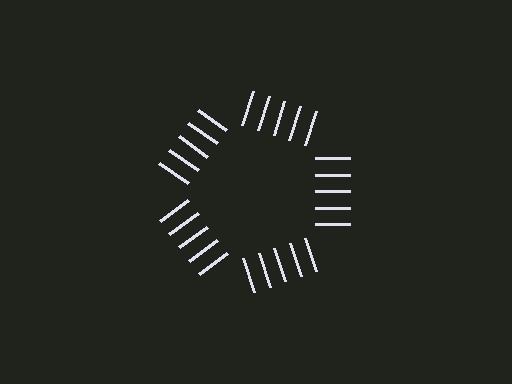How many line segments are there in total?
25 — 5 along each of the 5 edges.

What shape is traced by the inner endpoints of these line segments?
An illusory pentagon — the line segments terminate on its edges but no continuous stroke is drawn.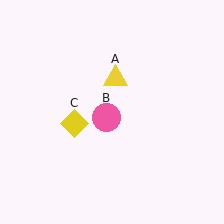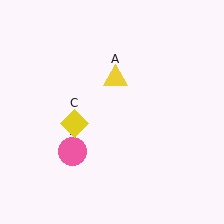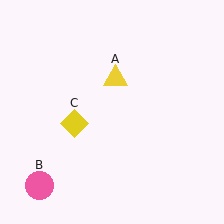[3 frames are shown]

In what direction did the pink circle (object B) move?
The pink circle (object B) moved down and to the left.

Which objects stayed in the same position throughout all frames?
Yellow triangle (object A) and yellow diamond (object C) remained stationary.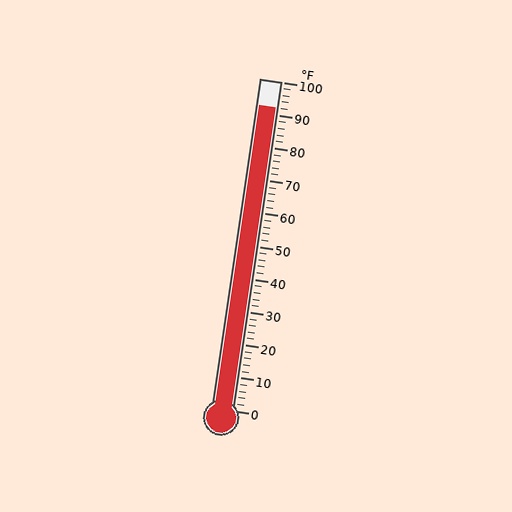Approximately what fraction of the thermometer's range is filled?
The thermometer is filled to approximately 90% of its range.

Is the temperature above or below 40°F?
The temperature is above 40°F.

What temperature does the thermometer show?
The thermometer shows approximately 92°F.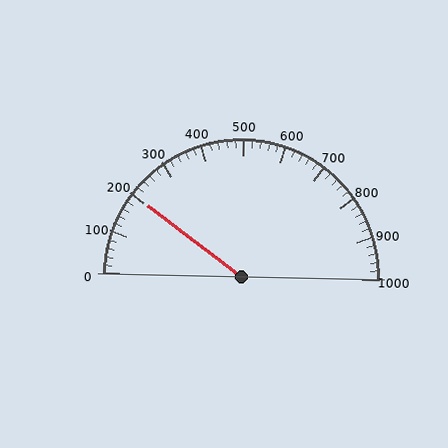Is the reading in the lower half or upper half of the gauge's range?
The reading is in the lower half of the range (0 to 1000).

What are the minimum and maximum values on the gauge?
The gauge ranges from 0 to 1000.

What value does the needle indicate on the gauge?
The needle indicates approximately 200.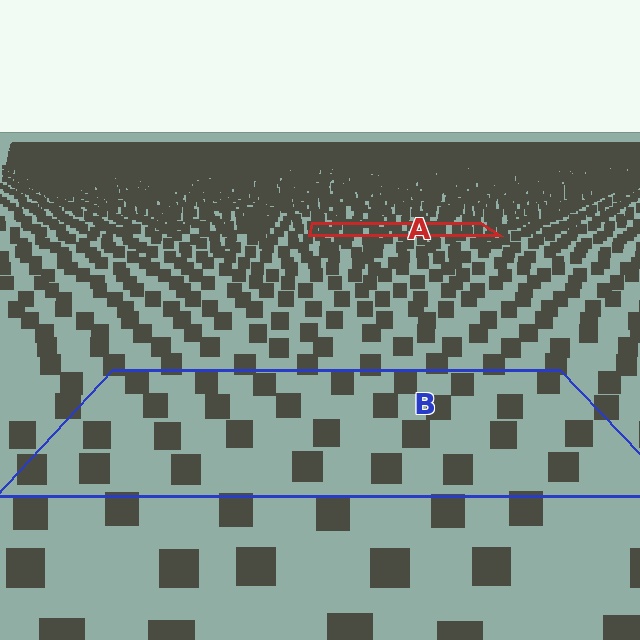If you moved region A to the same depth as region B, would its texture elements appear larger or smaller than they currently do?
They would appear larger. At a closer depth, the same texture elements are projected at a bigger on-screen size.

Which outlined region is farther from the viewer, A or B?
Region A is farther from the viewer — the texture elements inside it appear smaller and more densely packed.